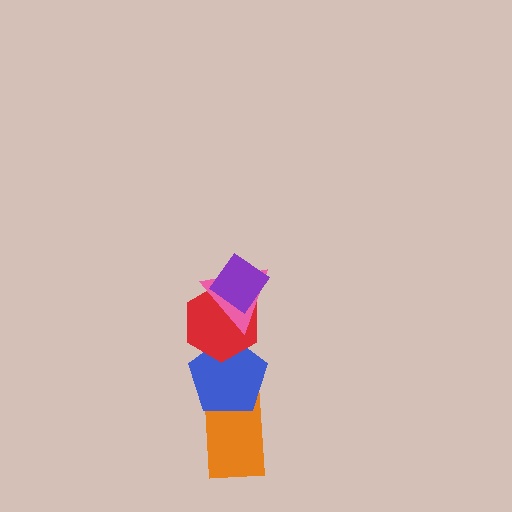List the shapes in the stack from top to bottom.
From top to bottom: the purple diamond, the pink triangle, the red hexagon, the blue pentagon, the orange rectangle.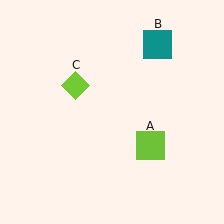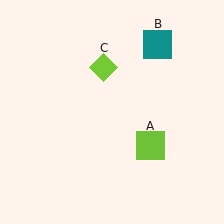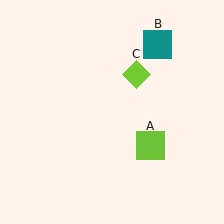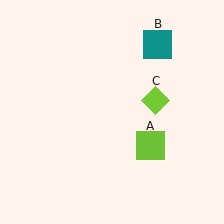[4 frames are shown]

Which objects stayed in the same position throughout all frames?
Lime square (object A) and teal square (object B) remained stationary.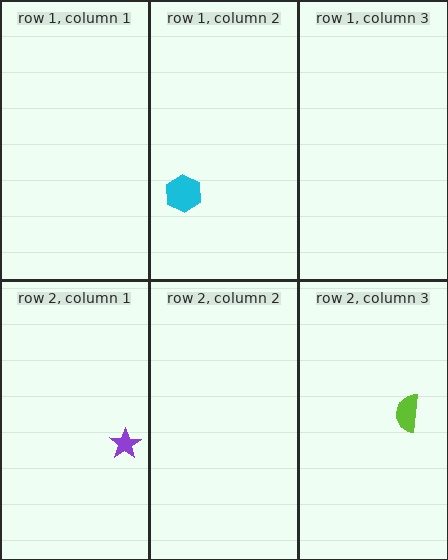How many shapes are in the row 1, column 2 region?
1.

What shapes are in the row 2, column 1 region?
The purple star.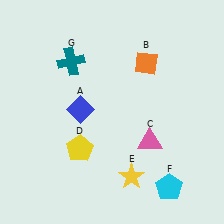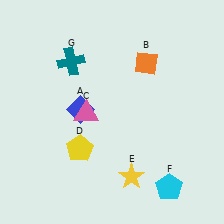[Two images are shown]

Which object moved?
The pink triangle (C) moved left.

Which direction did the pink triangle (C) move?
The pink triangle (C) moved left.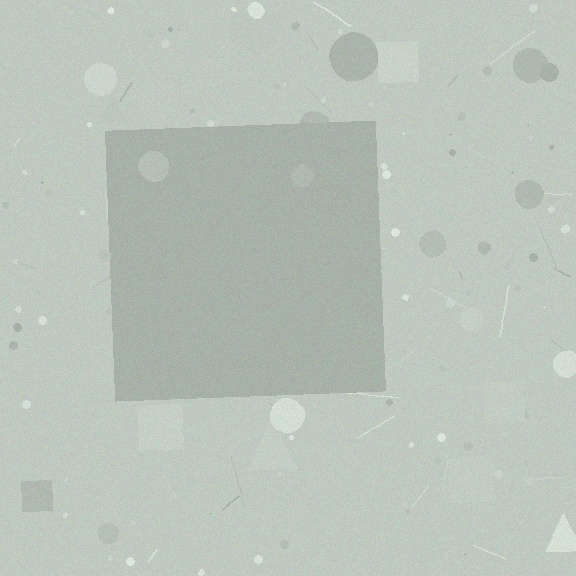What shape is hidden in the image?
A square is hidden in the image.